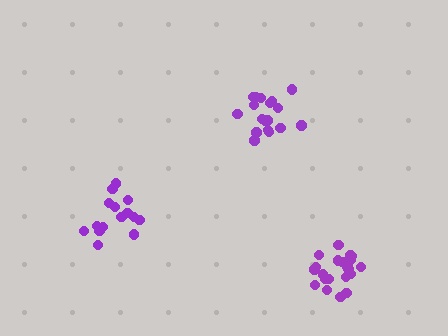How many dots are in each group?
Group 1: 18 dots, Group 2: 21 dots, Group 3: 15 dots (54 total).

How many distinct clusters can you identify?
There are 3 distinct clusters.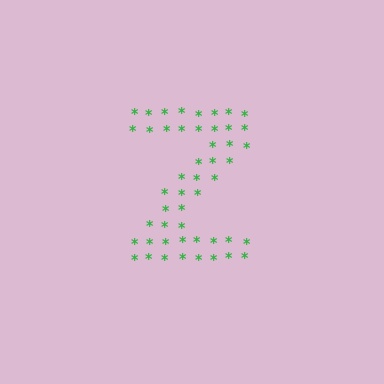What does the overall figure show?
The overall figure shows the letter Z.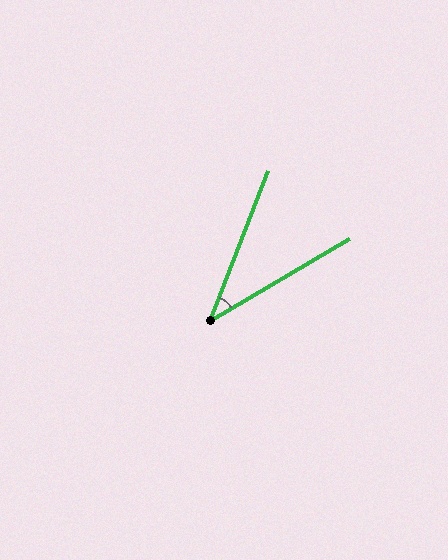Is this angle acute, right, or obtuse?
It is acute.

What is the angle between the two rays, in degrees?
Approximately 38 degrees.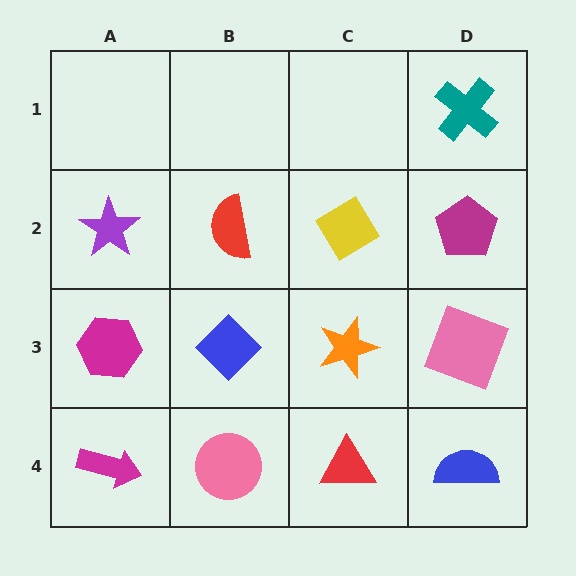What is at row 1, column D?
A teal cross.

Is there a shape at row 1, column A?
No, that cell is empty.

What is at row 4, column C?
A red triangle.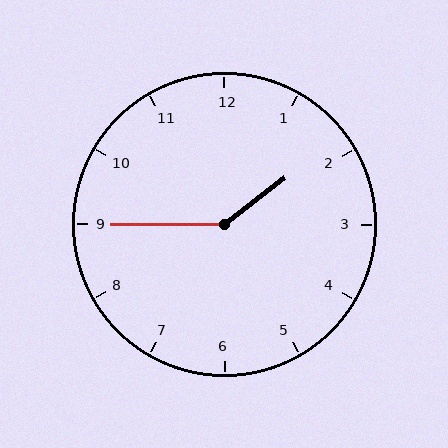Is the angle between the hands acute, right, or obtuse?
It is obtuse.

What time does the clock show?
1:45.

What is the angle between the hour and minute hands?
Approximately 142 degrees.